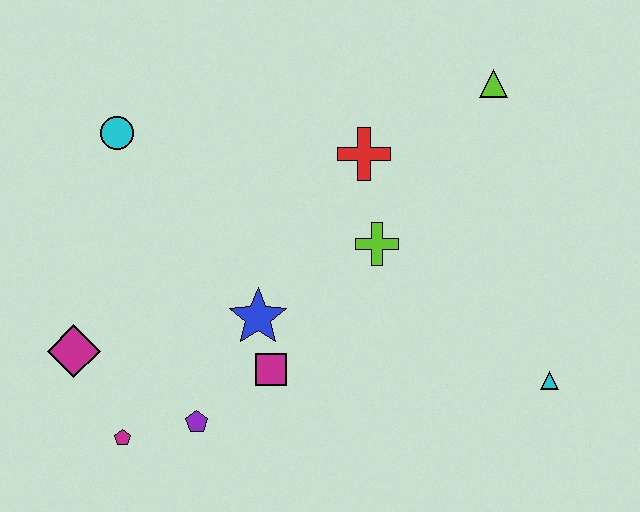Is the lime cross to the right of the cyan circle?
Yes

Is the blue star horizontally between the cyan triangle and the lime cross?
No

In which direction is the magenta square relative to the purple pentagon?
The magenta square is to the right of the purple pentagon.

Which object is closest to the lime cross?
The red cross is closest to the lime cross.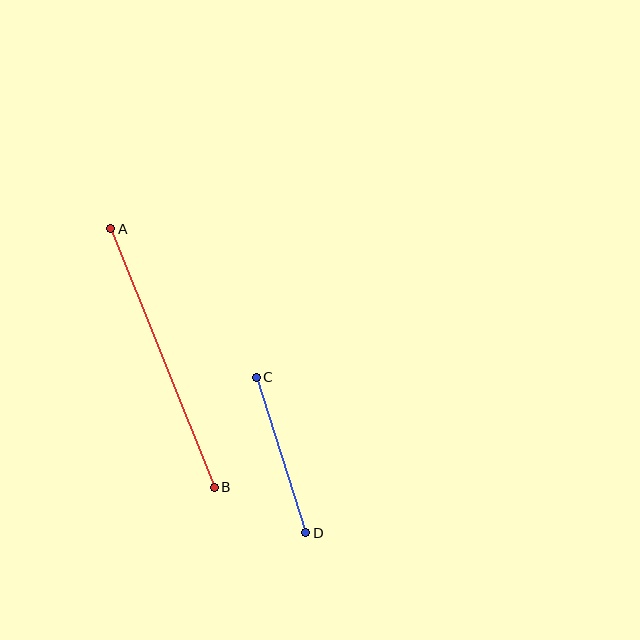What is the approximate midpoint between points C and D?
The midpoint is at approximately (281, 455) pixels.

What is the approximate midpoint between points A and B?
The midpoint is at approximately (162, 358) pixels.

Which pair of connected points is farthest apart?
Points A and B are farthest apart.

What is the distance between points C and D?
The distance is approximately 163 pixels.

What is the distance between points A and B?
The distance is approximately 279 pixels.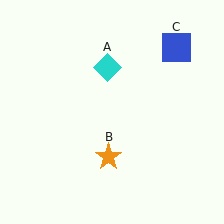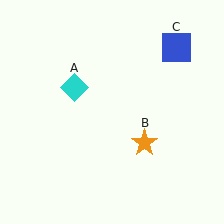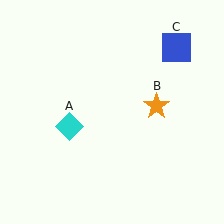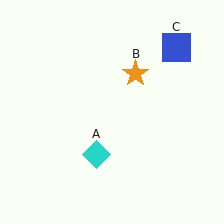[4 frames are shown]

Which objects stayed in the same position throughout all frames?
Blue square (object C) remained stationary.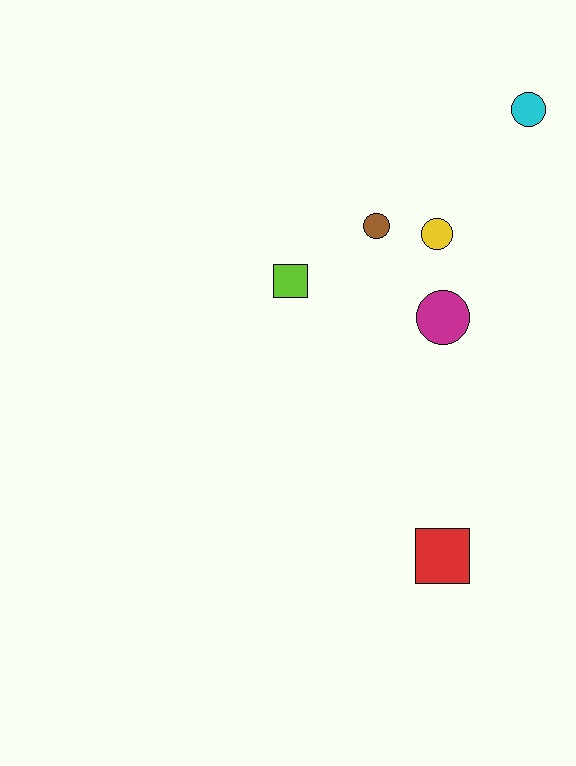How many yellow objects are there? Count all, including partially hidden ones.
There is 1 yellow object.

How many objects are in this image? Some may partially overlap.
There are 6 objects.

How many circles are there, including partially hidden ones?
There are 4 circles.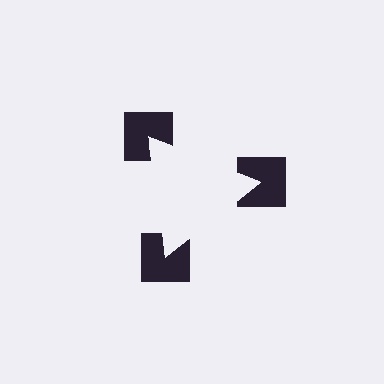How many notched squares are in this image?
There are 3 — one at each vertex of the illusory triangle.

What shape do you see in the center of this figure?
An illusory triangle — its edges are inferred from the aligned wedge cuts in the notched squares, not physically drawn.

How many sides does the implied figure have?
3 sides.